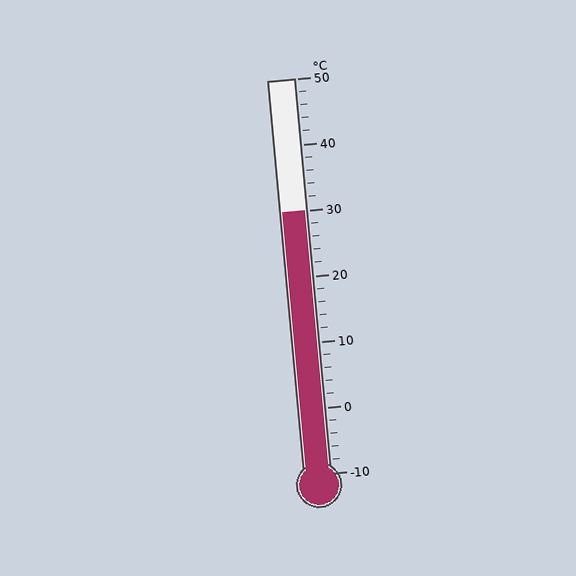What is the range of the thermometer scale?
The thermometer scale ranges from -10°C to 50°C.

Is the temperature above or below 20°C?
The temperature is above 20°C.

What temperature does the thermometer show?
The thermometer shows approximately 30°C.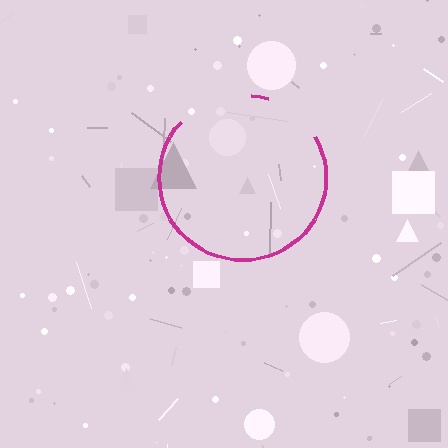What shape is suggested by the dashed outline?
The dashed outline suggests a circle.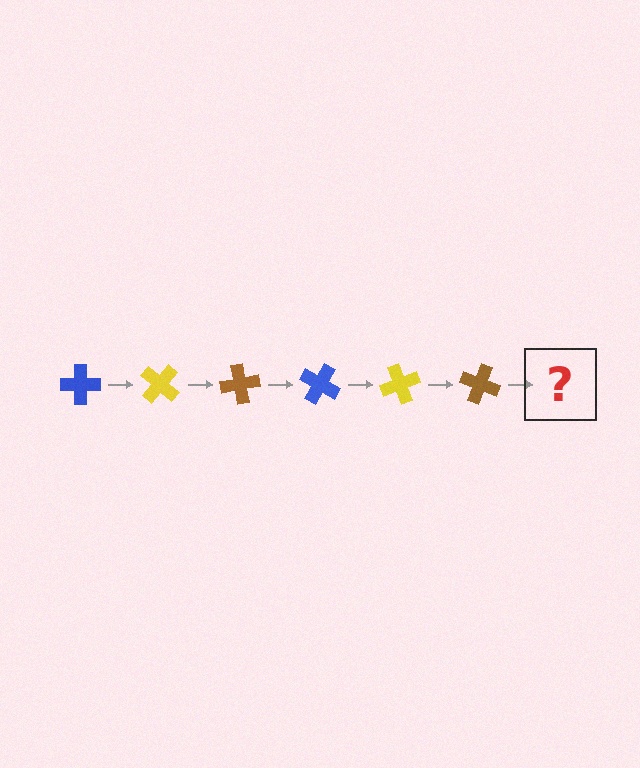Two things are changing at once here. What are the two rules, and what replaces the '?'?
The two rules are that it rotates 40 degrees each step and the color cycles through blue, yellow, and brown. The '?' should be a blue cross, rotated 240 degrees from the start.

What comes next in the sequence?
The next element should be a blue cross, rotated 240 degrees from the start.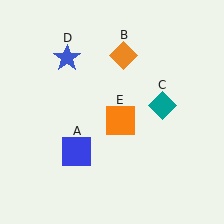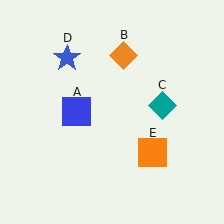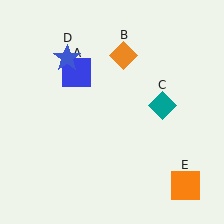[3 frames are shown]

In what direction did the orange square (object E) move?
The orange square (object E) moved down and to the right.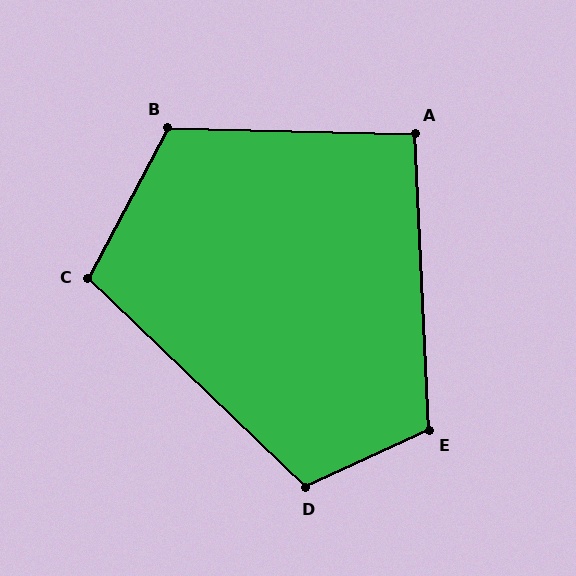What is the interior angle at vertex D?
Approximately 111 degrees (obtuse).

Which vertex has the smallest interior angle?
A, at approximately 94 degrees.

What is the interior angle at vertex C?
Approximately 106 degrees (obtuse).